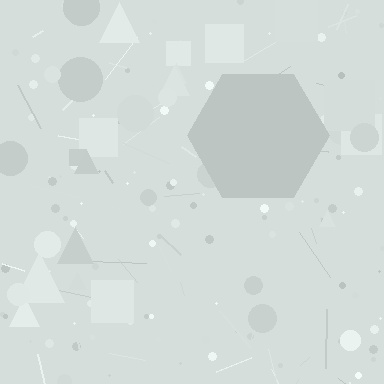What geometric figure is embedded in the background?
A hexagon is embedded in the background.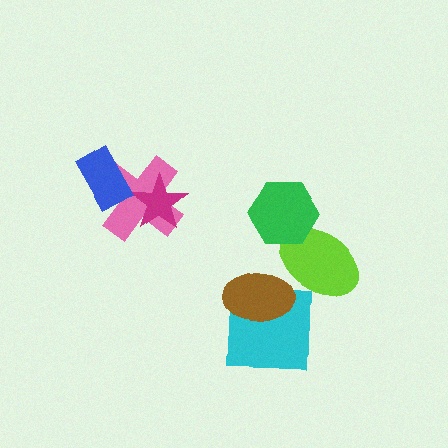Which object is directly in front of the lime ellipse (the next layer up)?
The green hexagon is directly in front of the lime ellipse.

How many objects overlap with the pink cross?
2 objects overlap with the pink cross.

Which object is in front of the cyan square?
The brown ellipse is in front of the cyan square.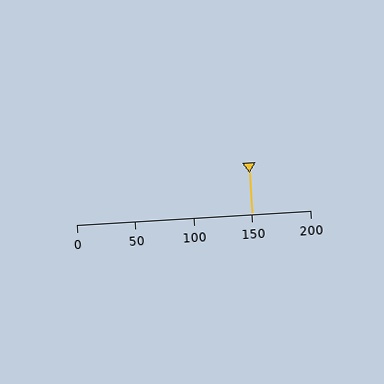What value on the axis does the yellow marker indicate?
The marker indicates approximately 150.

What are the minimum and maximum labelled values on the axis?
The axis runs from 0 to 200.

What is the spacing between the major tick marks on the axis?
The major ticks are spaced 50 apart.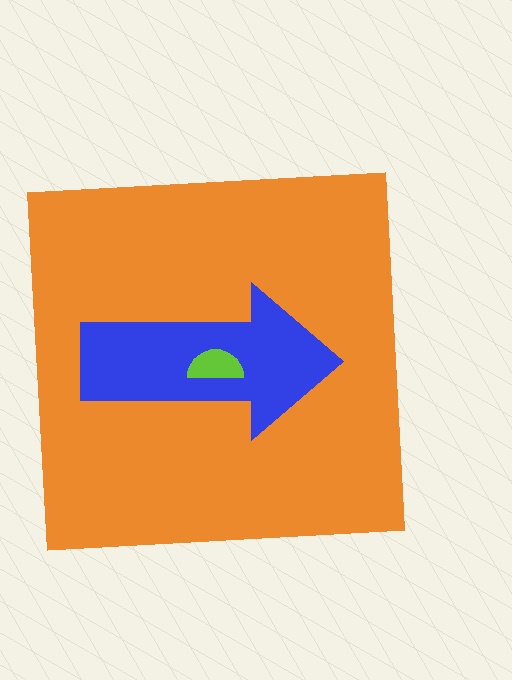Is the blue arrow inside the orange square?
Yes.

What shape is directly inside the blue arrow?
The lime semicircle.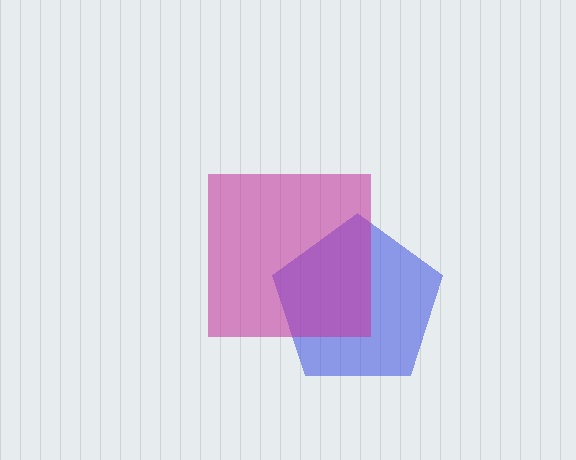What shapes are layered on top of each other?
The layered shapes are: a blue pentagon, a magenta square.